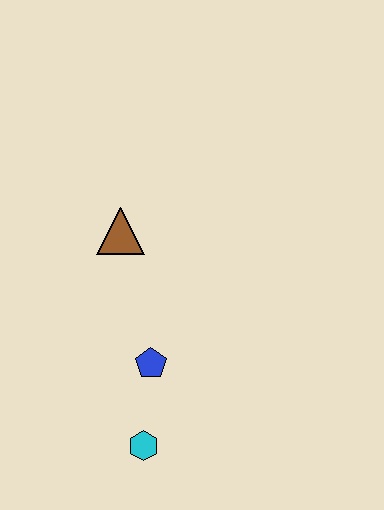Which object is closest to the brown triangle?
The blue pentagon is closest to the brown triangle.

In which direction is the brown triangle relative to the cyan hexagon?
The brown triangle is above the cyan hexagon.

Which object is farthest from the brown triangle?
The cyan hexagon is farthest from the brown triangle.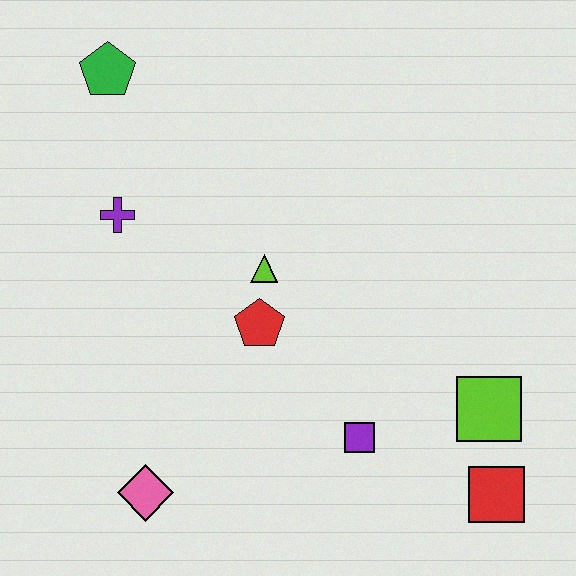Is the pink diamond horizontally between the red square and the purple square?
No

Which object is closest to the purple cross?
The green pentagon is closest to the purple cross.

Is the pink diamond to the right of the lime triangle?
No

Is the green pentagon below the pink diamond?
No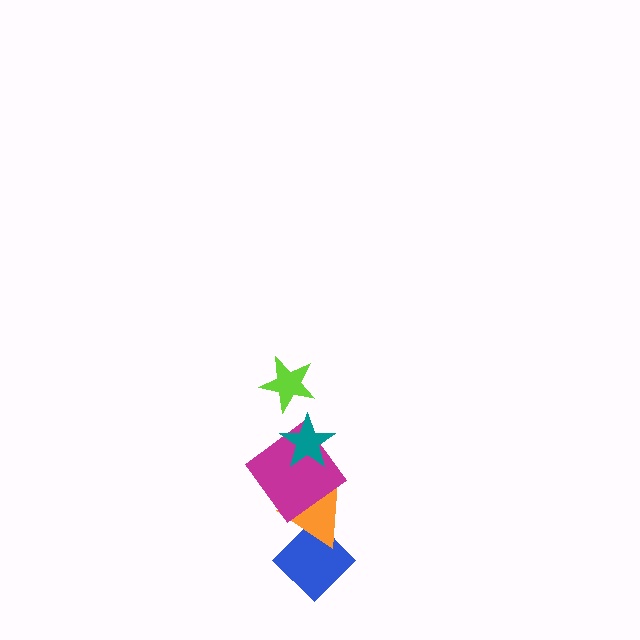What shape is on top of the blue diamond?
The orange triangle is on top of the blue diamond.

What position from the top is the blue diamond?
The blue diamond is 5th from the top.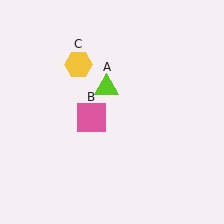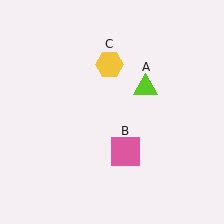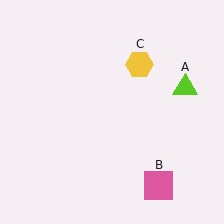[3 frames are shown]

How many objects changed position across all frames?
3 objects changed position: lime triangle (object A), pink square (object B), yellow hexagon (object C).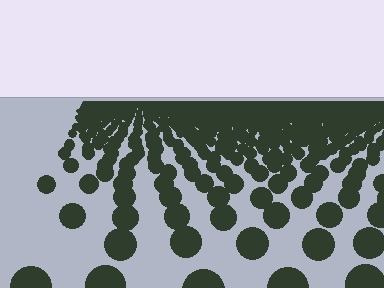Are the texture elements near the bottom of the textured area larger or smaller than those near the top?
Larger. Near the bottom, elements are closer to the viewer and appear at a bigger on-screen size.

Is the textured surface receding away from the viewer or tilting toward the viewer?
The surface is receding away from the viewer. Texture elements get smaller and denser toward the top.